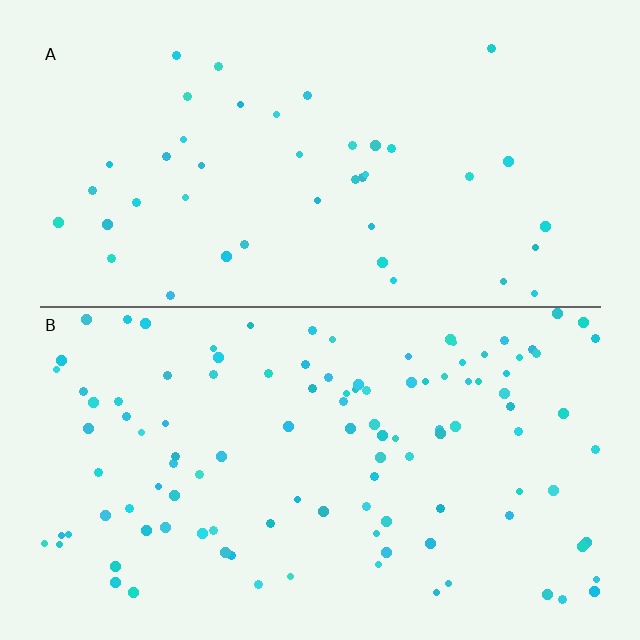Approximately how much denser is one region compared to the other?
Approximately 2.6× — region B over region A.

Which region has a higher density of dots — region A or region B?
B (the bottom).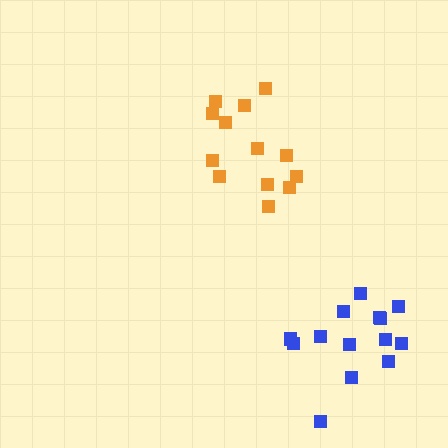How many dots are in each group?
Group 1: 13 dots, Group 2: 14 dots (27 total).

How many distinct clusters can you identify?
There are 2 distinct clusters.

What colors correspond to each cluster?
The clusters are colored: orange, blue.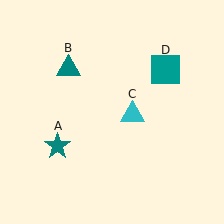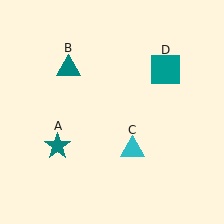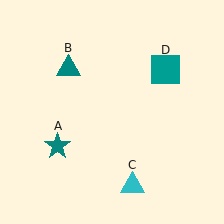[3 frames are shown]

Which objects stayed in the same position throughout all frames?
Teal star (object A) and teal triangle (object B) and teal square (object D) remained stationary.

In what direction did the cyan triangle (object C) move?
The cyan triangle (object C) moved down.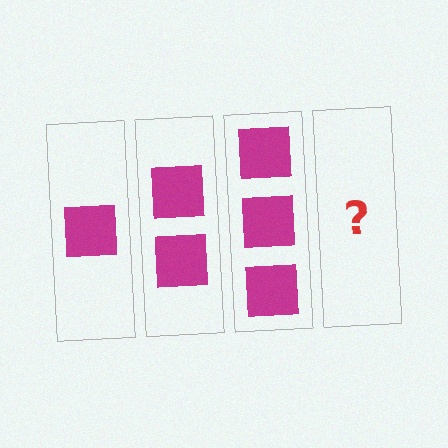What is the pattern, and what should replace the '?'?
The pattern is that each step adds one more square. The '?' should be 4 squares.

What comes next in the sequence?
The next element should be 4 squares.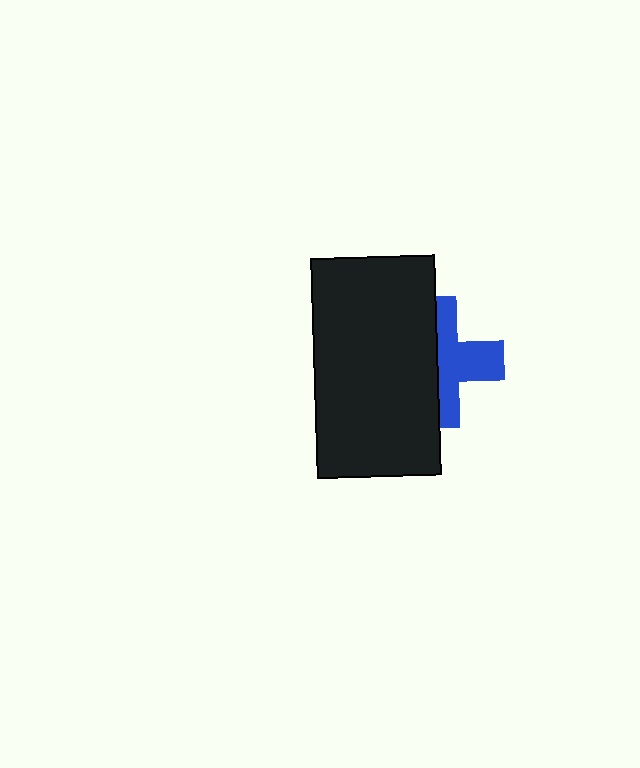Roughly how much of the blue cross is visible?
About half of it is visible (roughly 50%).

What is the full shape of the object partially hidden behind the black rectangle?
The partially hidden object is a blue cross.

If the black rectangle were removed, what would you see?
You would see the complete blue cross.